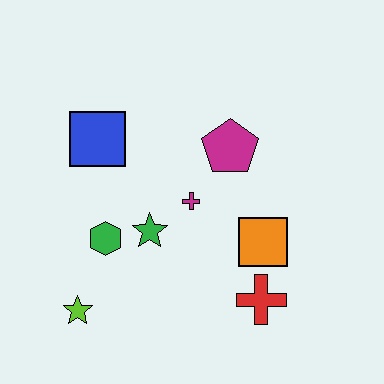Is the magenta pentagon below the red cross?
No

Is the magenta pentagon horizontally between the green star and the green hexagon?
No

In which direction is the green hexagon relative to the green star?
The green hexagon is to the left of the green star.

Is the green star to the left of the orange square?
Yes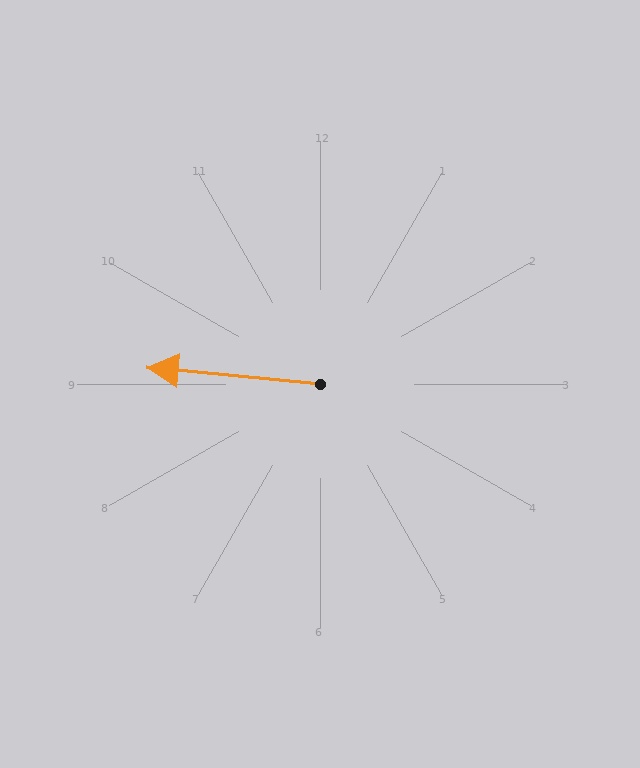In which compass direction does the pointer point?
West.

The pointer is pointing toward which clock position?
Roughly 9 o'clock.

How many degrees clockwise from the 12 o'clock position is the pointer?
Approximately 275 degrees.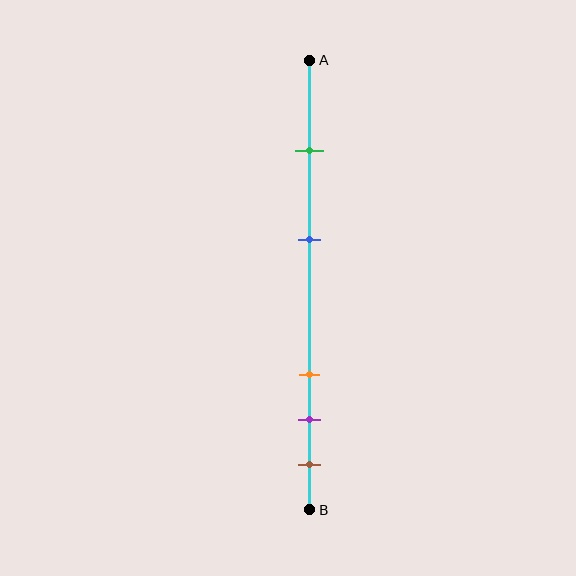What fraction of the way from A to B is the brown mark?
The brown mark is approximately 90% (0.9) of the way from A to B.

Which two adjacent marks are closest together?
The purple and brown marks are the closest adjacent pair.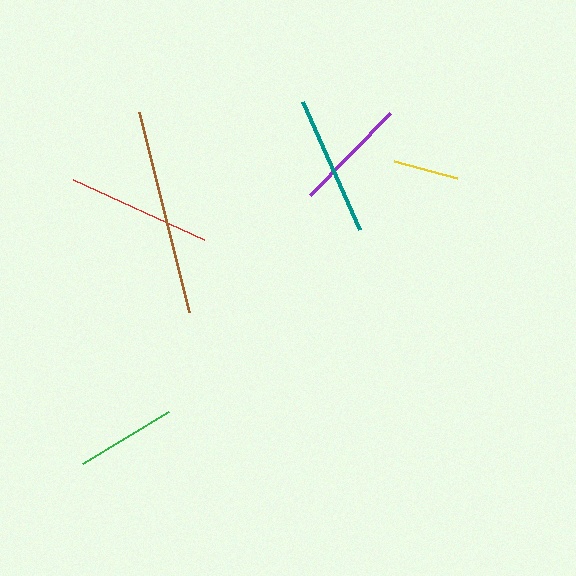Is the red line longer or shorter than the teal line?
The red line is longer than the teal line.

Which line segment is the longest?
The brown line is the longest at approximately 207 pixels.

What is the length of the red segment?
The red segment is approximately 145 pixels long.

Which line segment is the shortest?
The yellow line is the shortest at approximately 66 pixels.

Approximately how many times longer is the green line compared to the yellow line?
The green line is approximately 1.5 times the length of the yellow line.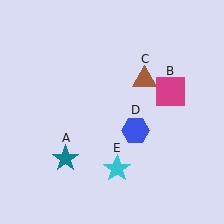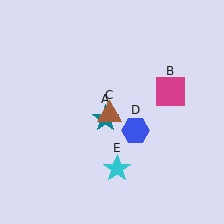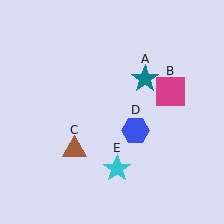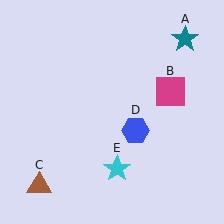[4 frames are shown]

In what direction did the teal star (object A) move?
The teal star (object A) moved up and to the right.